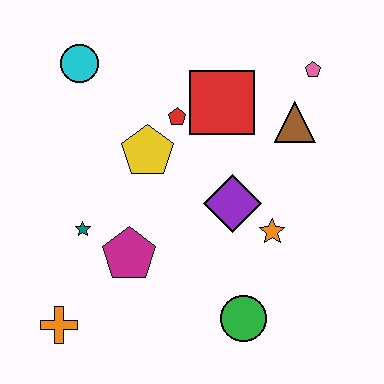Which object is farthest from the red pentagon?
The orange cross is farthest from the red pentagon.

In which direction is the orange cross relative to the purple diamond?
The orange cross is to the left of the purple diamond.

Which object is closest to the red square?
The red pentagon is closest to the red square.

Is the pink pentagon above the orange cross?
Yes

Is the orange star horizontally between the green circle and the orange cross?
No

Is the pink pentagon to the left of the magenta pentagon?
No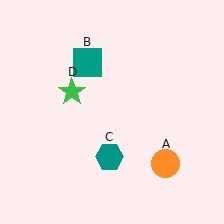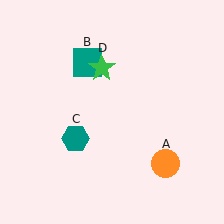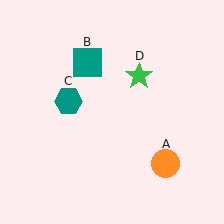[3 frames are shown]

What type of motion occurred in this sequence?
The teal hexagon (object C), green star (object D) rotated clockwise around the center of the scene.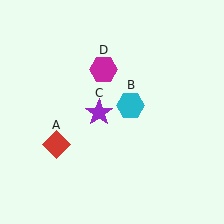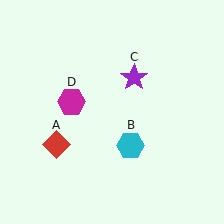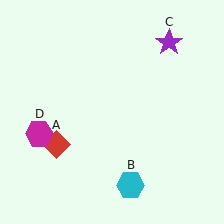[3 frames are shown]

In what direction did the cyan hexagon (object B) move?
The cyan hexagon (object B) moved down.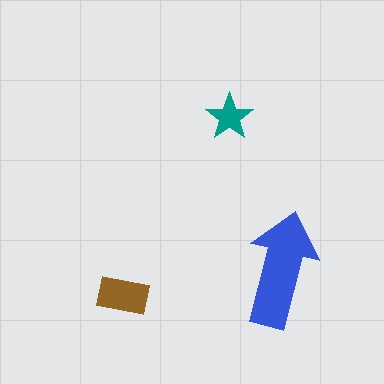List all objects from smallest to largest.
The teal star, the brown rectangle, the blue arrow.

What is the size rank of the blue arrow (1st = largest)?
1st.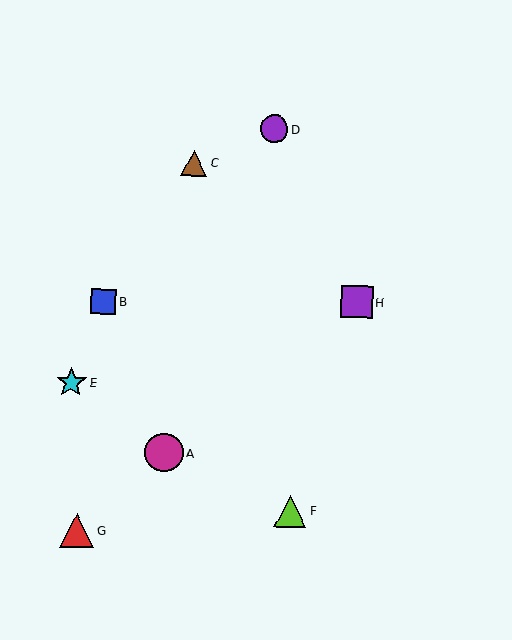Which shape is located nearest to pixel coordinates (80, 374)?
The cyan star (labeled E) at (71, 382) is nearest to that location.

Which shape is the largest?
The magenta circle (labeled A) is the largest.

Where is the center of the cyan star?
The center of the cyan star is at (71, 382).